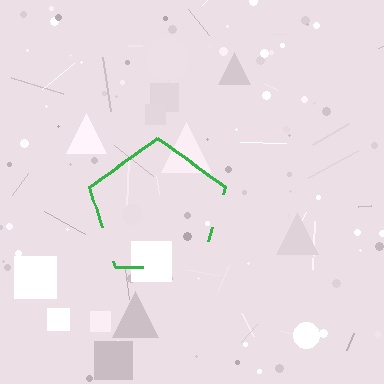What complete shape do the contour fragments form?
The contour fragments form a pentagon.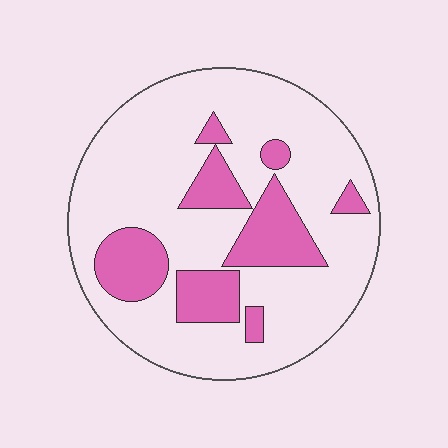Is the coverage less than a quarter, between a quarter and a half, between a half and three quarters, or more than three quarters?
Less than a quarter.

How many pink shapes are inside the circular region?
8.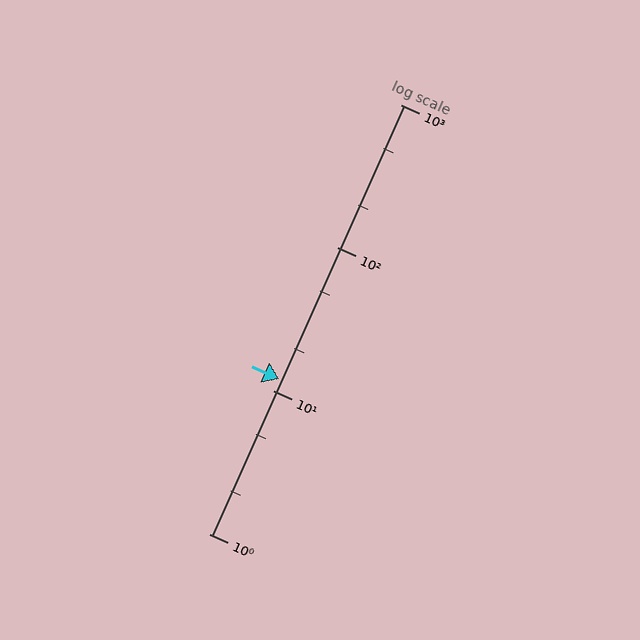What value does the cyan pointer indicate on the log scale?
The pointer indicates approximately 12.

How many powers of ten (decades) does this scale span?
The scale spans 3 decades, from 1 to 1000.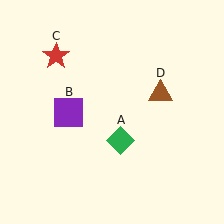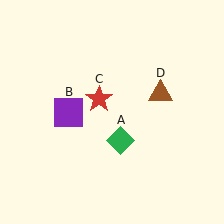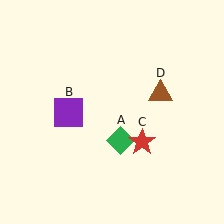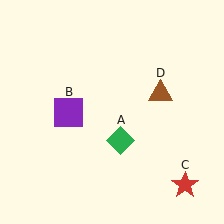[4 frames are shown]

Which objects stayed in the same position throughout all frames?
Green diamond (object A) and purple square (object B) and brown triangle (object D) remained stationary.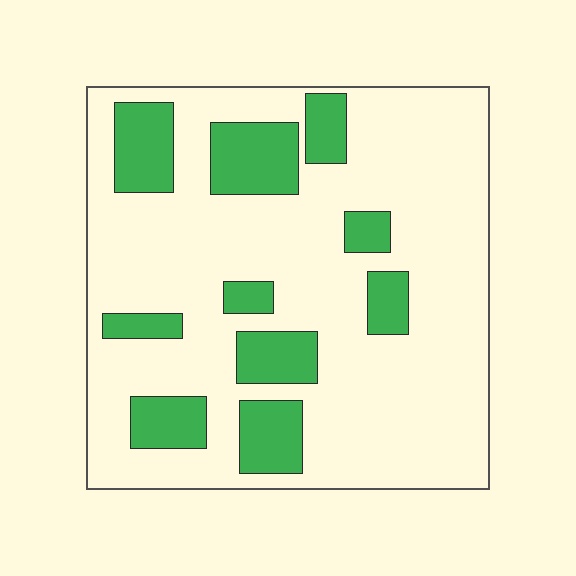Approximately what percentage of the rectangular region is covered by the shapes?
Approximately 20%.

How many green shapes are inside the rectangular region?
10.